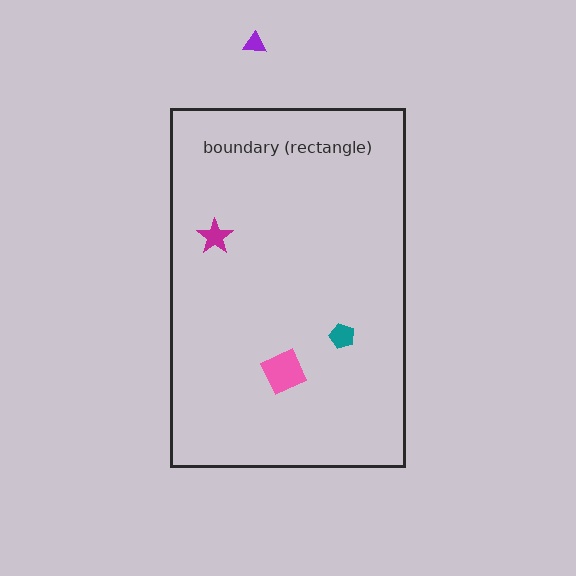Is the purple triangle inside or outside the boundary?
Outside.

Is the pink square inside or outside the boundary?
Inside.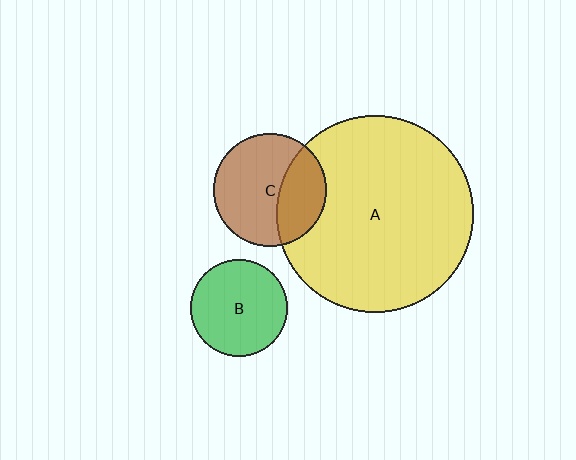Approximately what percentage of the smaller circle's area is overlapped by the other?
Approximately 35%.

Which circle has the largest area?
Circle A (yellow).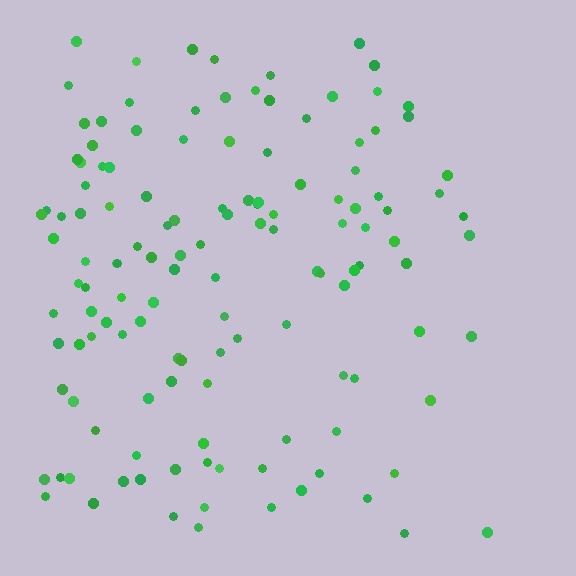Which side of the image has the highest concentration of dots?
The left.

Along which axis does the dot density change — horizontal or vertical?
Horizontal.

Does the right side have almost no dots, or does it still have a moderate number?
Still a moderate number, just noticeably fewer than the left.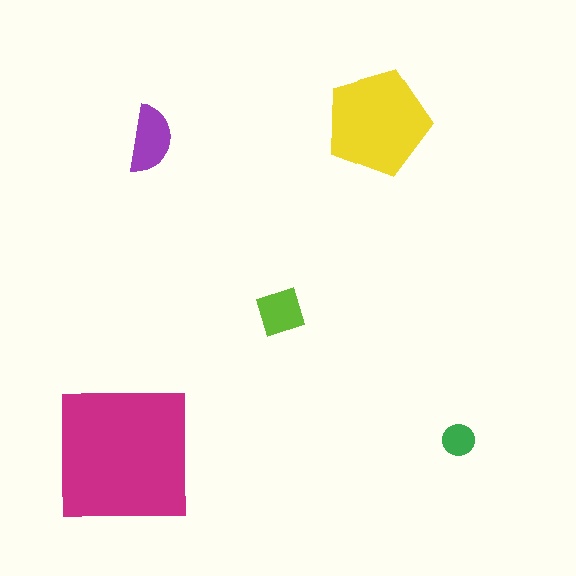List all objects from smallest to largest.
The green circle, the lime diamond, the purple semicircle, the yellow pentagon, the magenta square.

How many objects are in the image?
There are 5 objects in the image.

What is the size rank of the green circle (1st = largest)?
5th.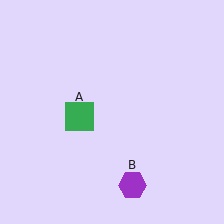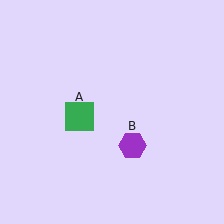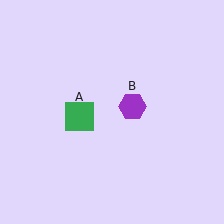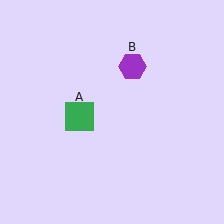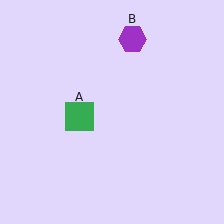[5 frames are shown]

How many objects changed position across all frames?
1 object changed position: purple hexagon (object B).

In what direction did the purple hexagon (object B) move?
The purple hexagon (object B) moved up.